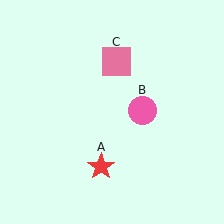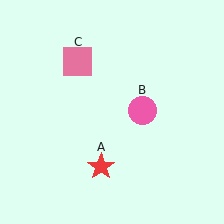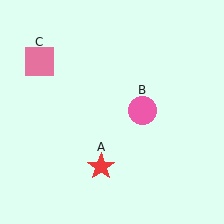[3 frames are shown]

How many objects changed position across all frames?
1 object changed position: pink square (object C).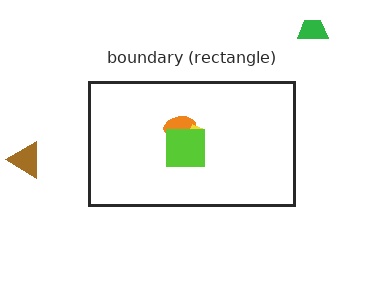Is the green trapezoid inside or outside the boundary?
Outside.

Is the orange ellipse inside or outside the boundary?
Inside.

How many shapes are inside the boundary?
3 inside, 2 outside.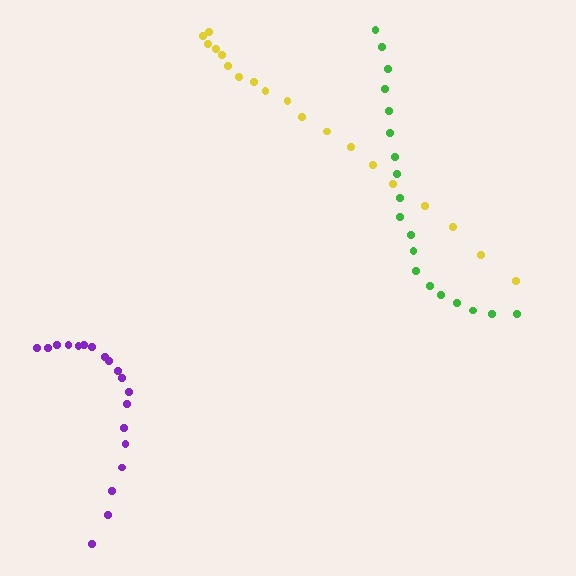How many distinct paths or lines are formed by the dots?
There are 3 distinct paths.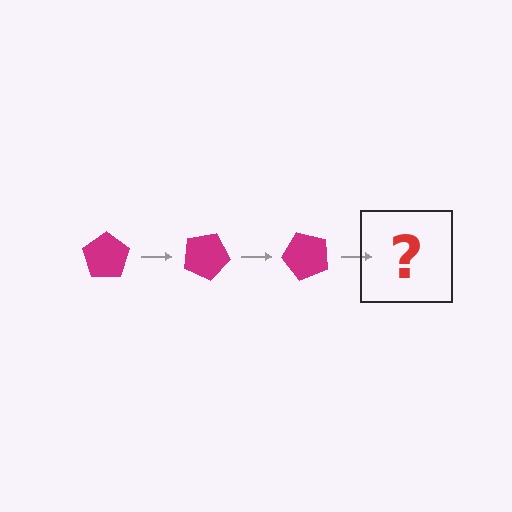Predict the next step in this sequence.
The next step is a magenta pentagon rotated 75 degrees.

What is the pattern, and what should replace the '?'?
The pattern is that the pentagon rotates 25 degrees each step. The '?' should be a magenta pentagon rotated 75 degrees.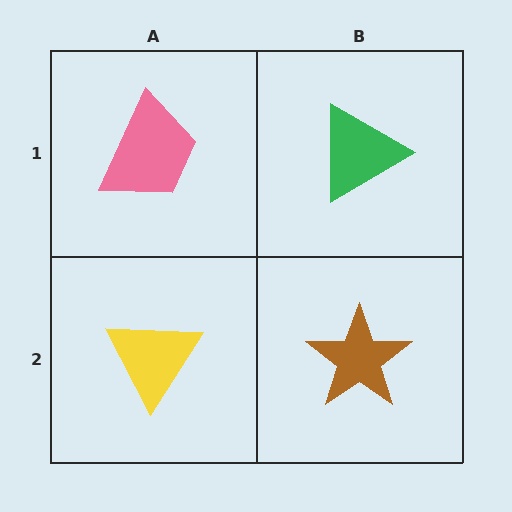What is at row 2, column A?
A yellow triangle.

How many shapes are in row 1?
2 shapes.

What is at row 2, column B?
A brown star.